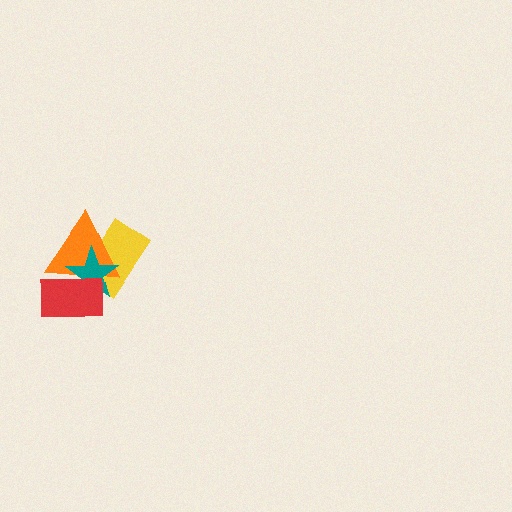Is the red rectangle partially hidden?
No, no other shape covers it.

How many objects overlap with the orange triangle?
3 objects overlap with the orange triangle.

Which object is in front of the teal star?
The red rectangle is in front of the teal star.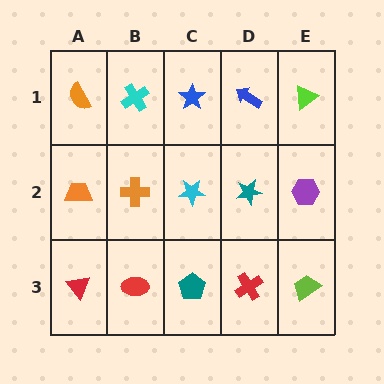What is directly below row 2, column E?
A lime trapezoid.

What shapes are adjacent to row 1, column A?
An orange trapezoid (row 2, column A), a cyan cross (row 1, column B).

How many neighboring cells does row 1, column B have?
3.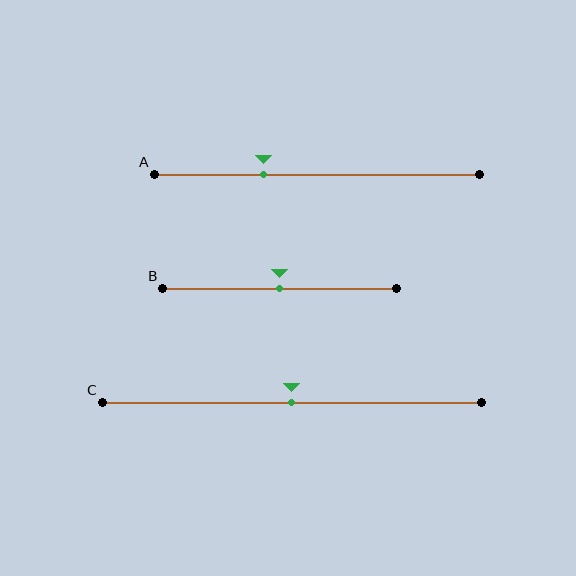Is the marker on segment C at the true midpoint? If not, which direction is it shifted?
Yes, the marker on segment C is at the true midpoint.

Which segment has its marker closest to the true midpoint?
Segment B has its marker closest to the true midpoint.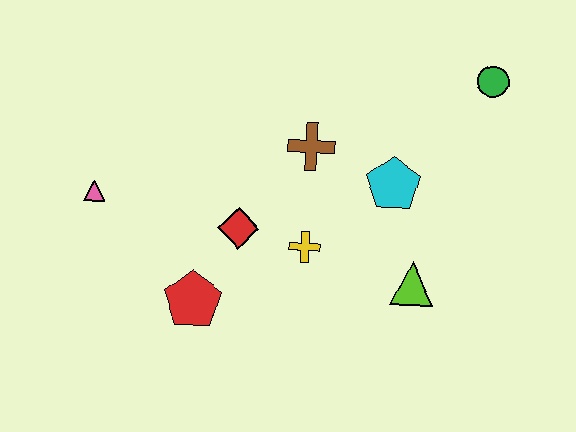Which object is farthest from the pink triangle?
The green circle is farthest from the pink triangle.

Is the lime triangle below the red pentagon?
No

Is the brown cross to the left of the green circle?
Yes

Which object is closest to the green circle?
The cyan pentagon is closest to the green circle.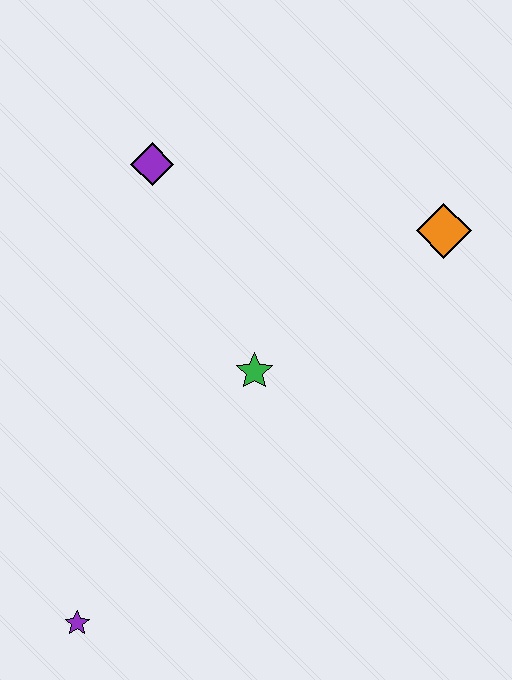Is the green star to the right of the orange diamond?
No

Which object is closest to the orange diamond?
The green star is closest to the orange diamond.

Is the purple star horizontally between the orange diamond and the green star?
No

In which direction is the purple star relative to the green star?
The purple star is below the green star.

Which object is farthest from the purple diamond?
The purple star is farthest from the purple diamond.